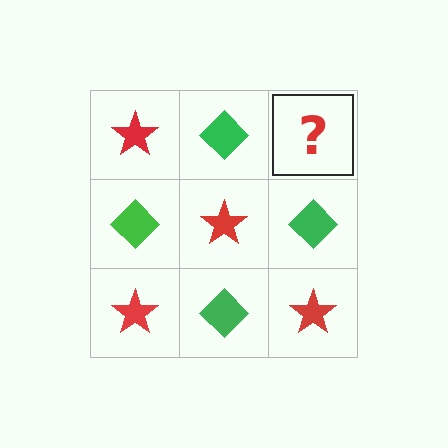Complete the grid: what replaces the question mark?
The question mark should be replaced with a red star.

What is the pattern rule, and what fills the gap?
The rule is that it alternates red star and green diamond in a checkerboard pattern. The gap should be filled with a red star.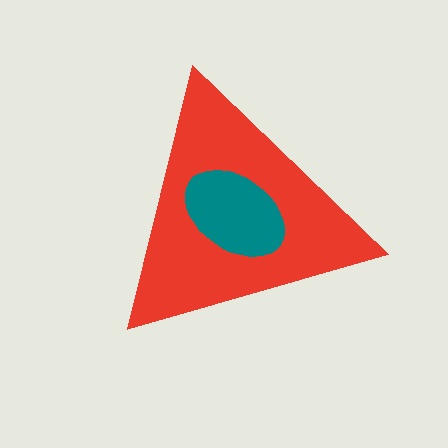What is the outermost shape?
The red triangle.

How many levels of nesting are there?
2.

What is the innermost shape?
The teal ellipse.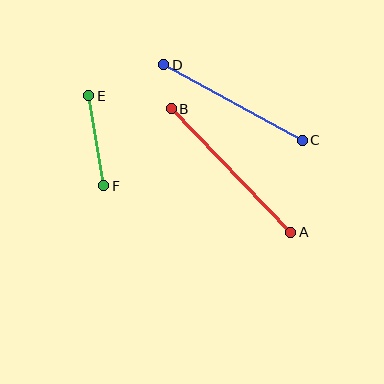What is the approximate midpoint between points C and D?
The midpoint is at approximately (233, 103) pixels.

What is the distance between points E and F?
The distance is approximately 91 pixels.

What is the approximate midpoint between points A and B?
The midpoint is at approximately (231, 171) pixels.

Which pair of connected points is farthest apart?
Points A and B are farthest apart.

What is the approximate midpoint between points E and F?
The midpoint is at approximately (96, 141) pixels.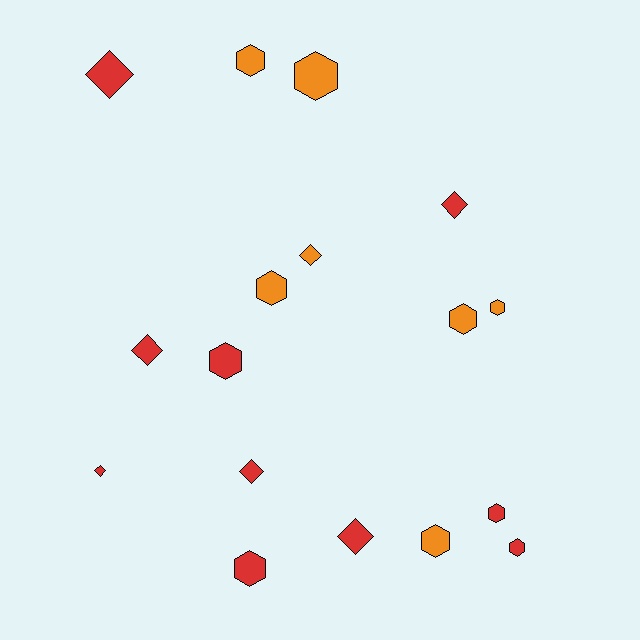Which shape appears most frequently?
Hexagon, with 10 objects.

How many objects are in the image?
There are 17 objects.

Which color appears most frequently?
Red, with 10 objects.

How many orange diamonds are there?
There is 1 orange diamond.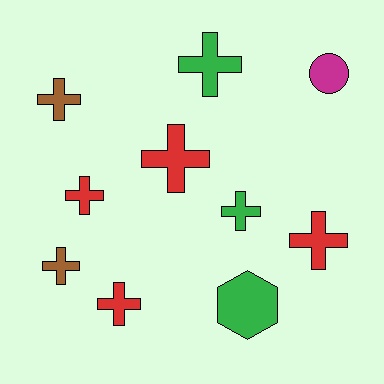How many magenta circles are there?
There is 1 magenta circle.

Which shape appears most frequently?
Cross, with 8 objects.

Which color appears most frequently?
Red, with 4 objects.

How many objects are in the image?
There are 10 objects.